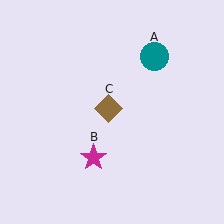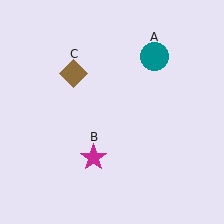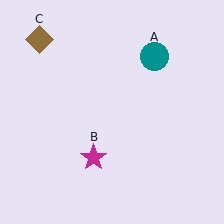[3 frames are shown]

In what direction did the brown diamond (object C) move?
The brown diamond (object C) moved up and to the left.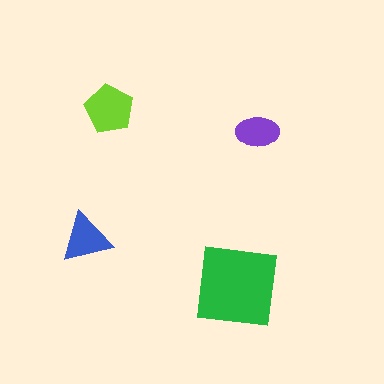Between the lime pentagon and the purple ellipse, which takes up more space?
The lime pentagon.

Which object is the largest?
The green square.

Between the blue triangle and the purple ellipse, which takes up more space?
The blue triangle.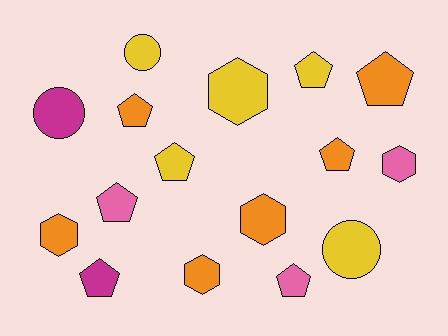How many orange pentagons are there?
There are 3 orange pentagons.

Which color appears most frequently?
Orange, with 6 objects.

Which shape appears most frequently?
Pentagon, with 8 objects.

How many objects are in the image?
There are 16 objects.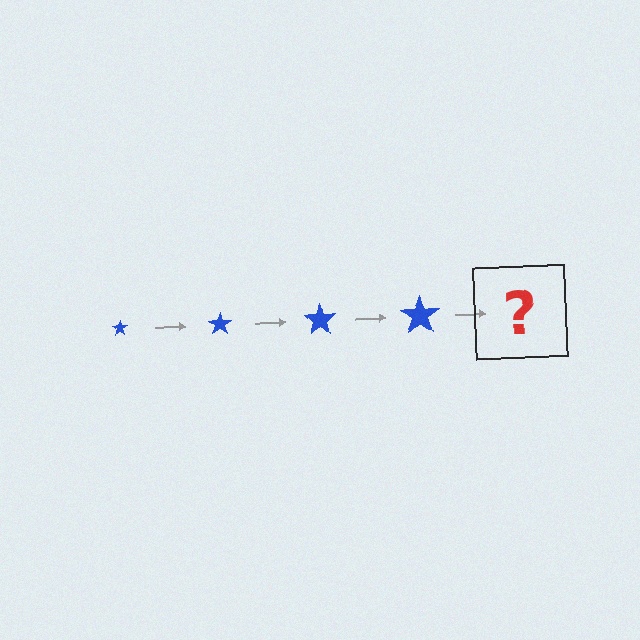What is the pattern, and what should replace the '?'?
The pattern is that the star gets progressively larger each step. The '?' should be a blue star, larger than the previous one.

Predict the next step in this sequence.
The next step is a blue star, larger than the previous one.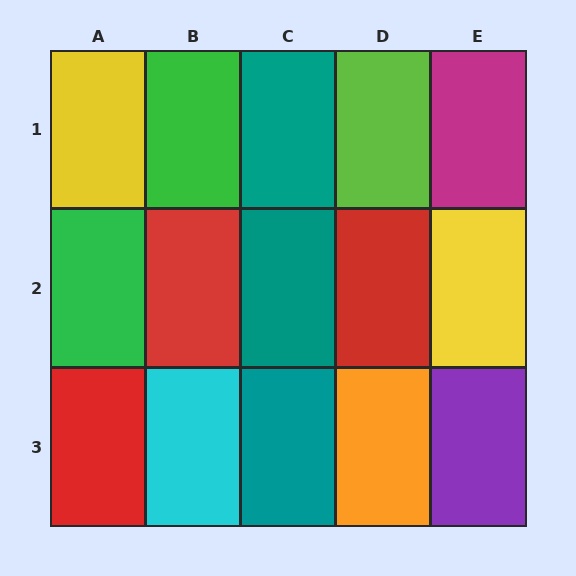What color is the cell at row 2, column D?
Red.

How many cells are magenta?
1 cell is magenta.